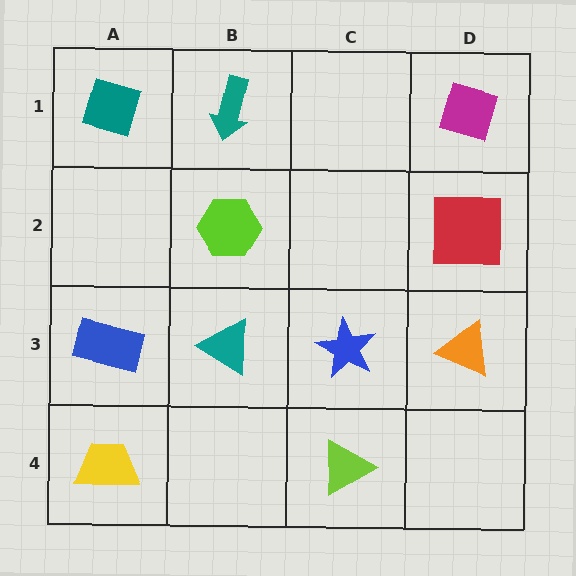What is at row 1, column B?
A teal arrow.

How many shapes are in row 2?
2 shapes.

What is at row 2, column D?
A red square.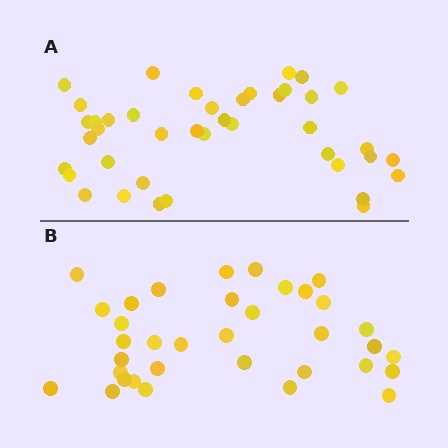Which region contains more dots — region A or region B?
Region A (the top region) has more dots.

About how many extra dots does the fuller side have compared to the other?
Region A has about 6 more dots than region B.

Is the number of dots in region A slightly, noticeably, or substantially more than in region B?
Region A has only slightly more — the two regions are fairly close. The ratio is roughly 1.2 to 1.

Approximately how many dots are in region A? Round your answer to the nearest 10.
About 40 dots. (The exact count is 41, which rounds to 40.)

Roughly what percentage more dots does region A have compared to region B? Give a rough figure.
About 15% more.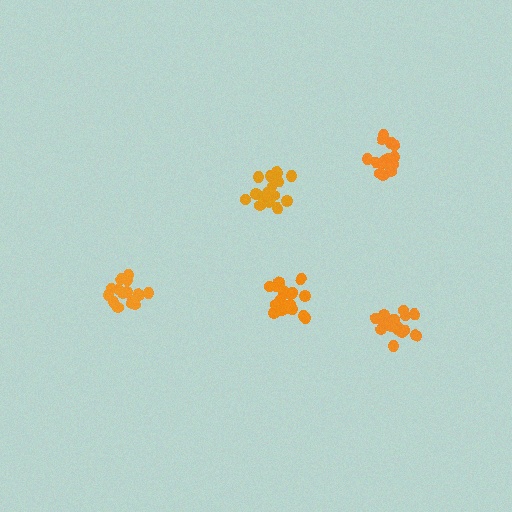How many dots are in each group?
Group 1: 16 dots, Group 2: 20 dots, Group 3: 20 dots, Group 4: 18 dots, Group 5: 18 dots (92 total).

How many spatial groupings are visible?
There are 5 spatial groupings.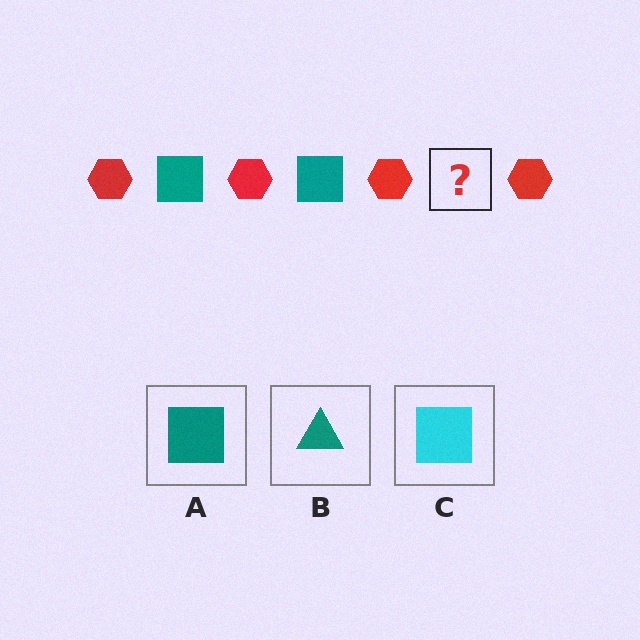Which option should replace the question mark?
Option A.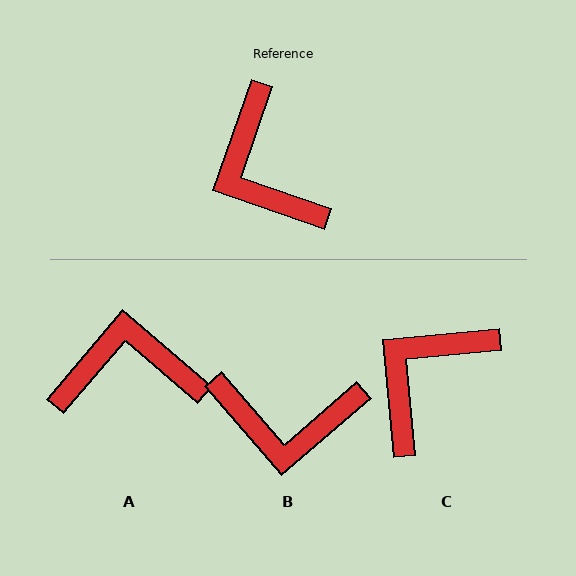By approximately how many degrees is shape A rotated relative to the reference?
Approximately 111 degrees clockwise.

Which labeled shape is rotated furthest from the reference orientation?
A, about 111 degrees away.